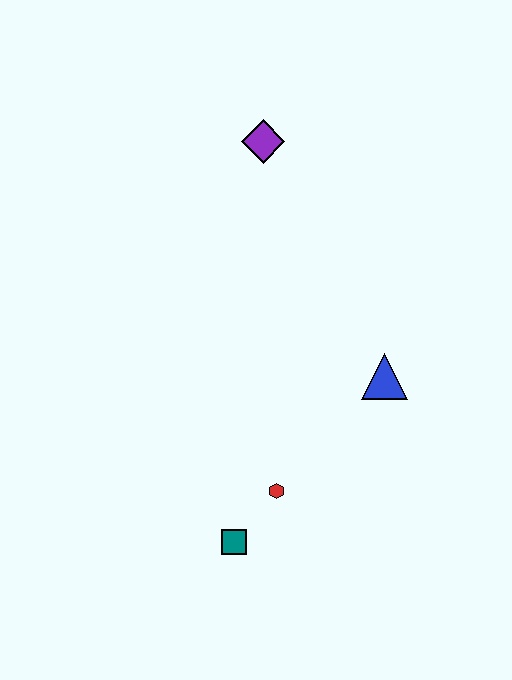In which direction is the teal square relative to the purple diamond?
The teal square is below the purple diamond.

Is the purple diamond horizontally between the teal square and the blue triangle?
Yes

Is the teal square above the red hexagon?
No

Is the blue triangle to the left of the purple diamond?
No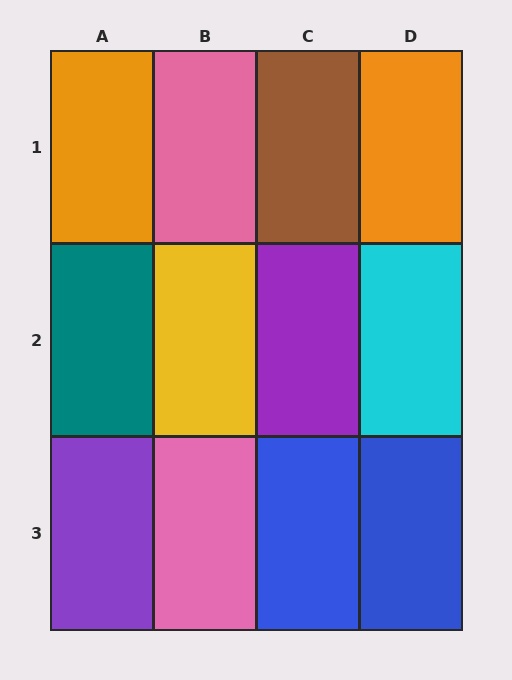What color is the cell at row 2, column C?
Purple.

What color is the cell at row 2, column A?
Teal.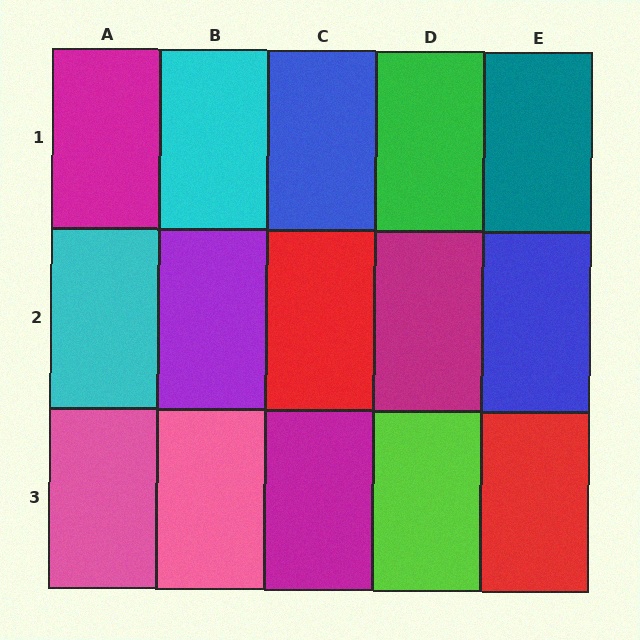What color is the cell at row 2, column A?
Cyan.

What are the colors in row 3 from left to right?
Pink, pink, magenta, lime, red.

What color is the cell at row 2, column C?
Red.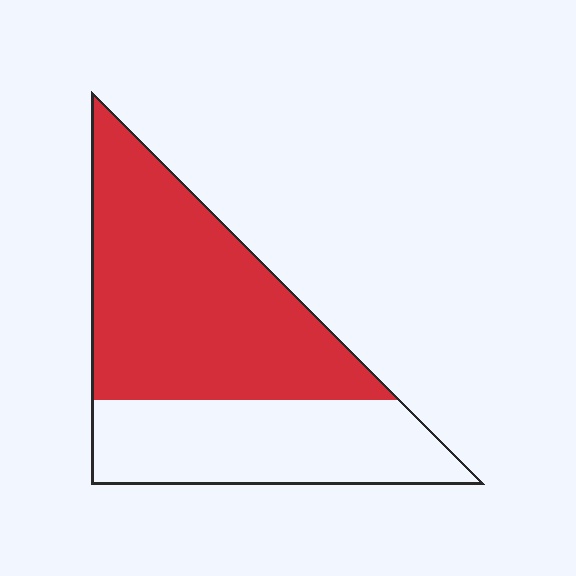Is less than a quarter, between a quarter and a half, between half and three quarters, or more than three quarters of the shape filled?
Between half and three quarters.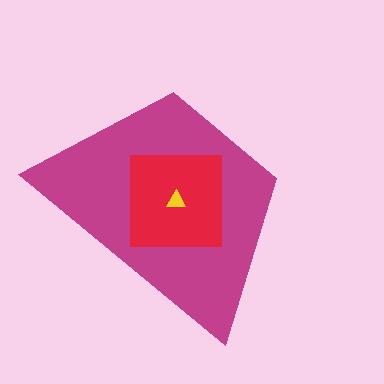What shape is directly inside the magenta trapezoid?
The red square.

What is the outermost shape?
The magenta trapezoid.